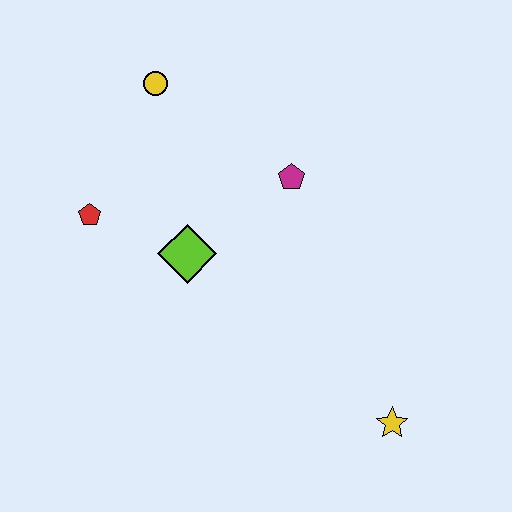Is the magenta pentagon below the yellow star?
No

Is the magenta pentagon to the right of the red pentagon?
Yes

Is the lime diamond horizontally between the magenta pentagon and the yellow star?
No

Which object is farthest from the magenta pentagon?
The yellow star is farthest from the magenta pentagon.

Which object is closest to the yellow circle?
The red pentagon is closest to the yellow circle.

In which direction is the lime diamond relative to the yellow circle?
The lime diamond is below the yellow circle.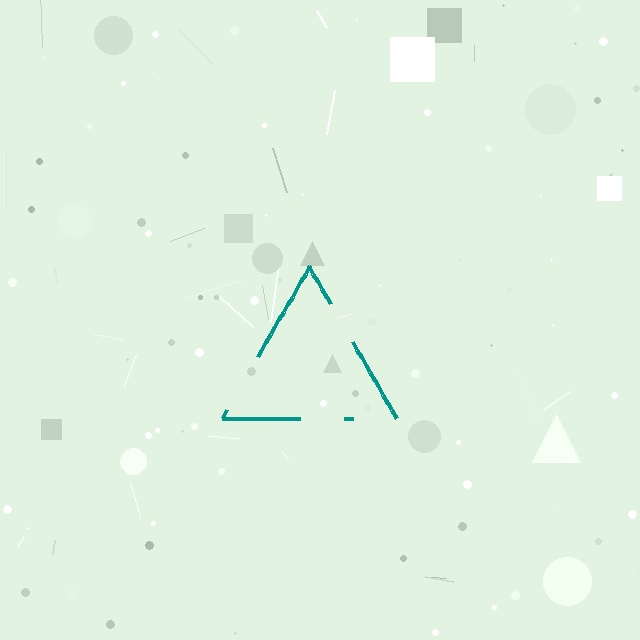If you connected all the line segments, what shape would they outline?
They would outline a triangle.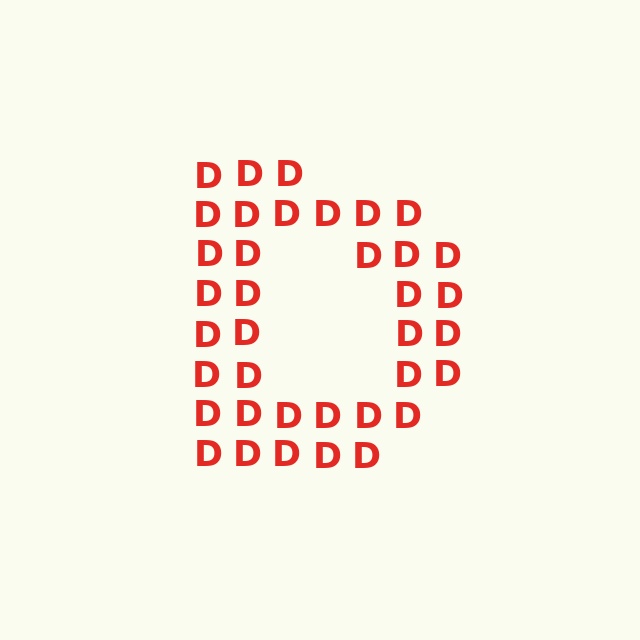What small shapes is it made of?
It is made of small letter D's.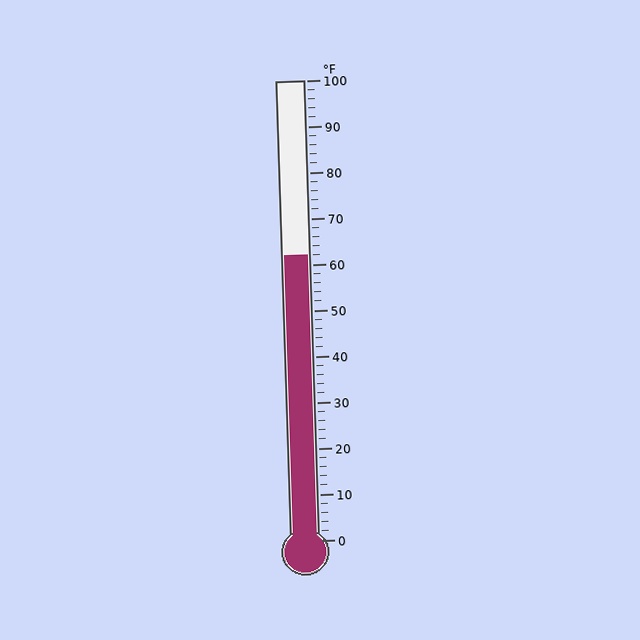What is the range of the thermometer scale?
The thermometer scale ranges from 0°F to 100°F.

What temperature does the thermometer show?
The thermometer shows approximately 62°F.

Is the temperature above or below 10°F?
The temperature is above 10°F.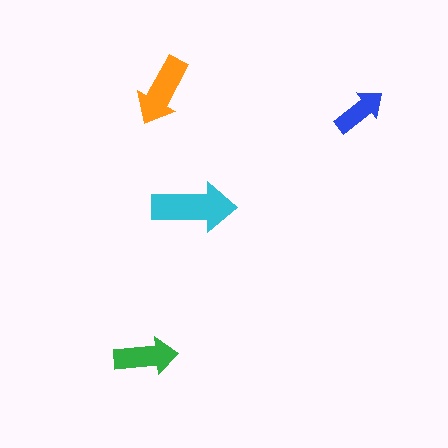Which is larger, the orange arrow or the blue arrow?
The orange one.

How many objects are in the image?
There are 4 objects in the image.